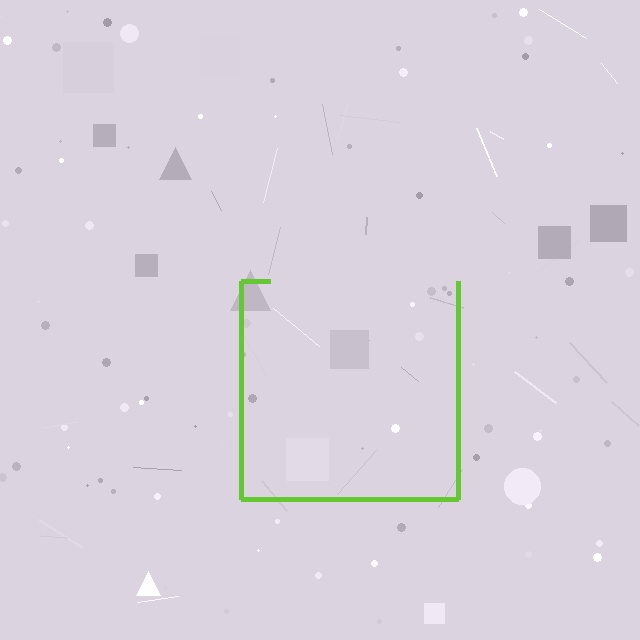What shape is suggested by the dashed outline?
The dashed outline suggests a square.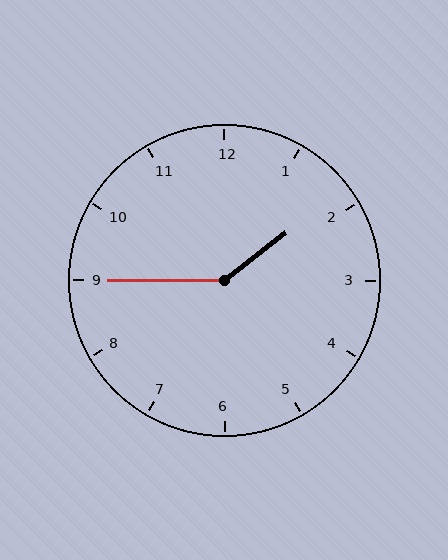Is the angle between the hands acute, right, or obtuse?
It is obtuse.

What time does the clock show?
1:45.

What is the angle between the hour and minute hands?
Approximately 142 degrees.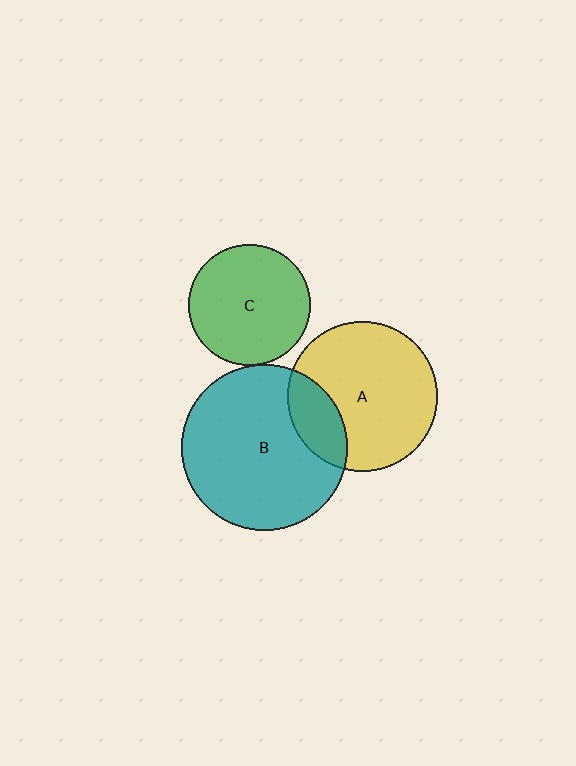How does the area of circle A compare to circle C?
Approximately 1.5 times.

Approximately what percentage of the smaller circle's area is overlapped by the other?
Approximately 5%.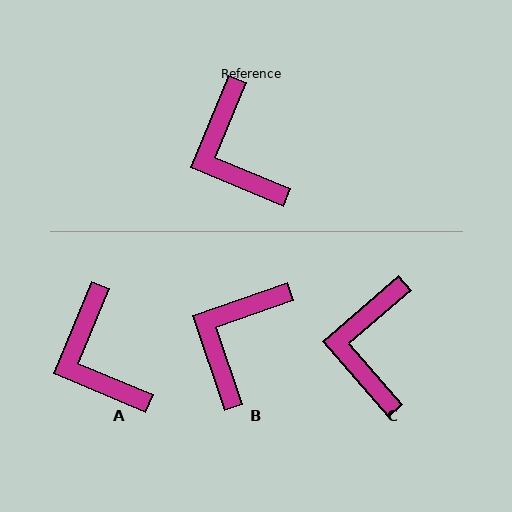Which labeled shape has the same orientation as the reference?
A.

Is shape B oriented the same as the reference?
No, it is off by about 49 degrees.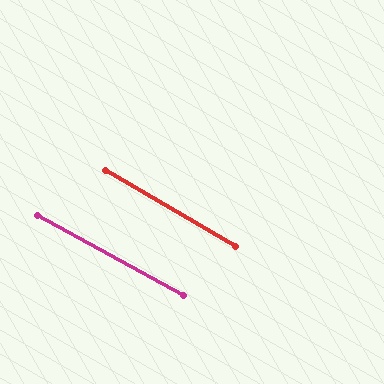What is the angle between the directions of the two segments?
Approximately 2 degrees.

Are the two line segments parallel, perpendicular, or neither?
Parallel — their directions differ by only 1.8°.